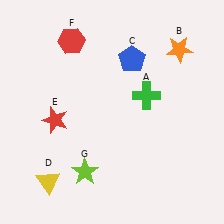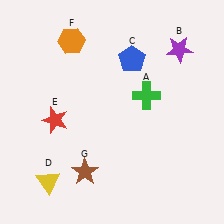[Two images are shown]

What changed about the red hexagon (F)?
In Image 1, F is red. In Image 2, it changed to orange.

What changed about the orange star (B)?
In Image 1, B is orange. In Image 2, it changed to purple.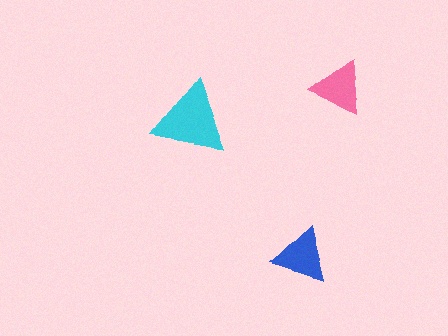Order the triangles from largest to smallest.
the cyan one, the blue one, the pink one.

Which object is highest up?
The pink triangle is topmost.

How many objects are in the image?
There are 3 objects in the image.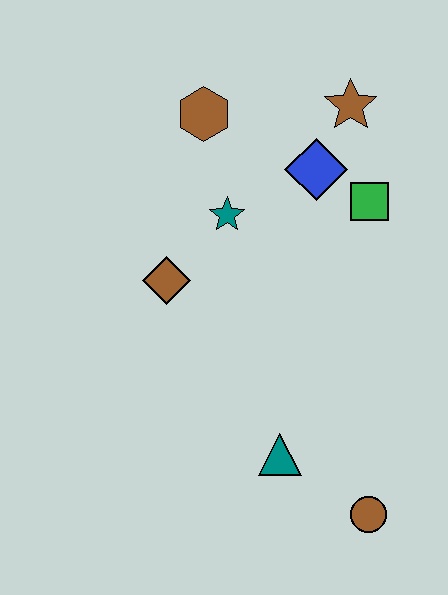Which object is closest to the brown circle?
The teal triangle is closest to the brown circle.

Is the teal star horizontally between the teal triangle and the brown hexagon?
Yes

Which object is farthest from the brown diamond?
The brown circle is farthest from the brown diamond.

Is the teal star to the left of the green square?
Yes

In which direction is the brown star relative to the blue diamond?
The brown star is above the blue diamond.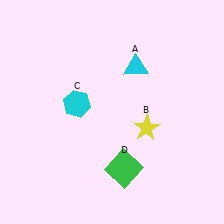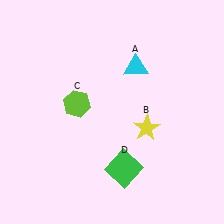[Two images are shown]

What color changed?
The hexagon (C) changed from cyan in Image 1 to lime in Image 2.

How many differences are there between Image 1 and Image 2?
There is 1 difference between the two images.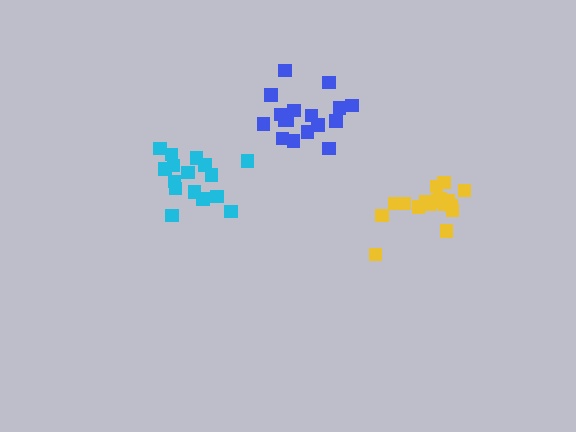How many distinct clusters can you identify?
There are 3 distinct clusters.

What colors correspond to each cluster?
The clusters are colored: cyan, yellow, blue.